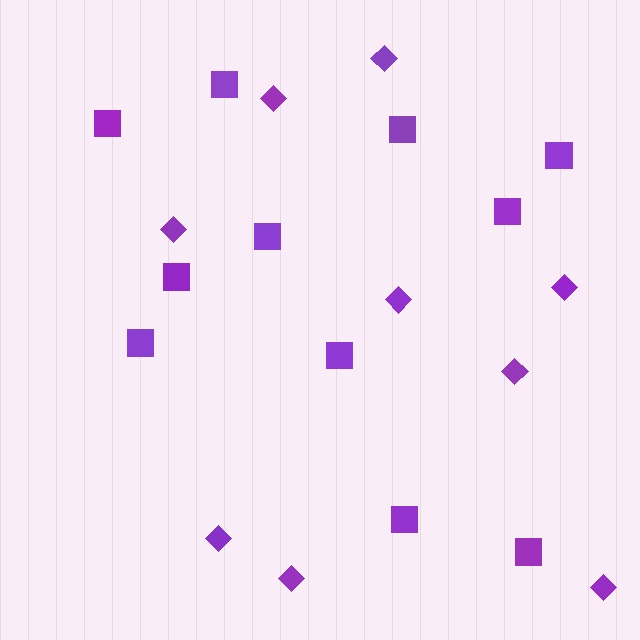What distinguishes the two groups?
There are 2 groups: one group of squares (11) and one group of diamonds (9).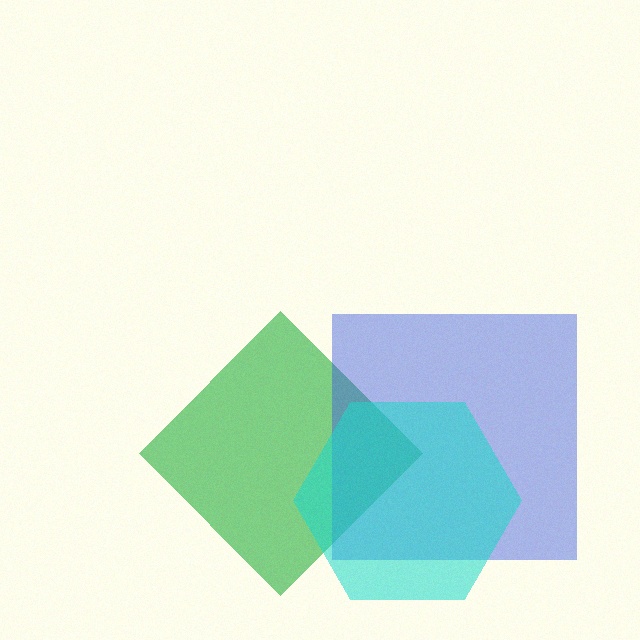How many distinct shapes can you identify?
There are 3 distinct shapes: a green diamond, a blue square, a cyan hexagon.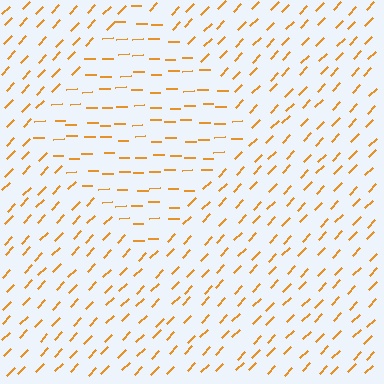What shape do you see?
I see a diamond.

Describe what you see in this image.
The image is filled with small orange line segments. A diamond region in the image has lines oriented differently from the surrounding lines, creating a visible texture boundary.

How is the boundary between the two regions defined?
The boundary is defined purely by a change in line orientation (approximately 45 degrees difference). All lines are the same color and thickness.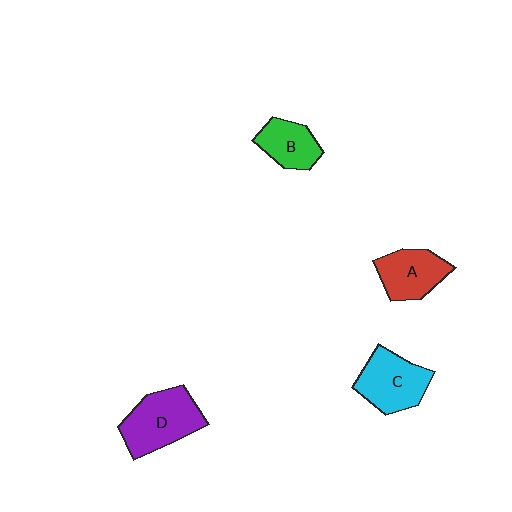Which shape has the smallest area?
Shape B (green).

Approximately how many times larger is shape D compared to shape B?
Approximately 1.6 times.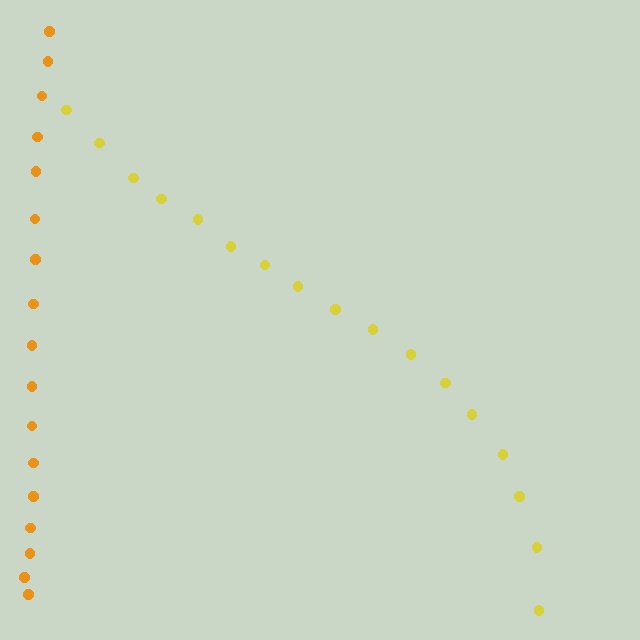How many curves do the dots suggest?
There are 2 distinct paths.